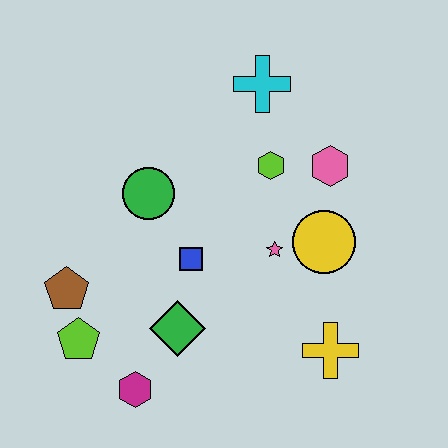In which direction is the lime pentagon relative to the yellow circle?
The lime pentagon is to the left of the yellow circle.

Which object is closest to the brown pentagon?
The lime pentagon is closest to the brown pentagon.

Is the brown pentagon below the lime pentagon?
No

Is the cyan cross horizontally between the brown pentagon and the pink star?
Yes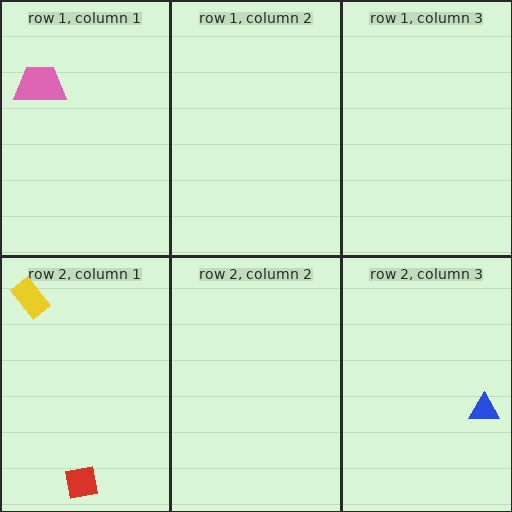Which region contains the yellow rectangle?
The row 2, column 1 region.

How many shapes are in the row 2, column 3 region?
1.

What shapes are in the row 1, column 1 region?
The pink trapezoid.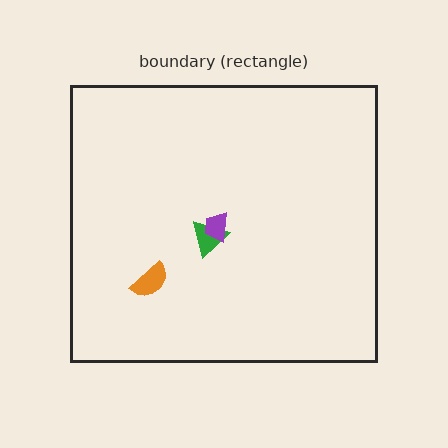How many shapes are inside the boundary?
3 inside, 0 outside.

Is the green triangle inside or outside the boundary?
Inside.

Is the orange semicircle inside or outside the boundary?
Inside.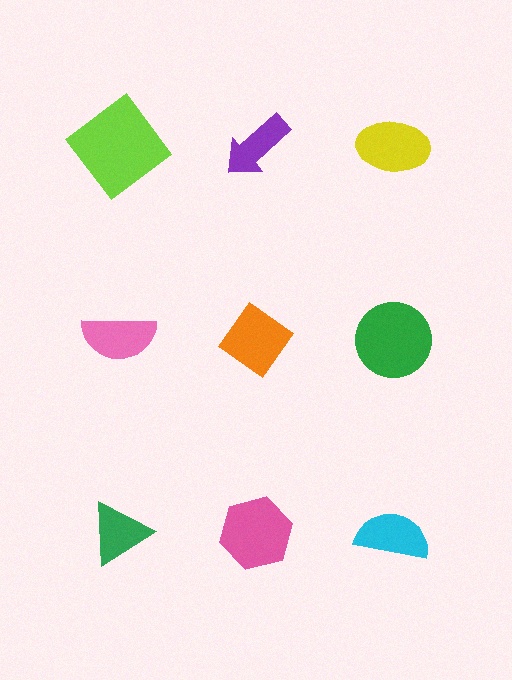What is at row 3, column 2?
A pink hexagon.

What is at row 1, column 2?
A purple arrow.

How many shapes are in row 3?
3 shapes.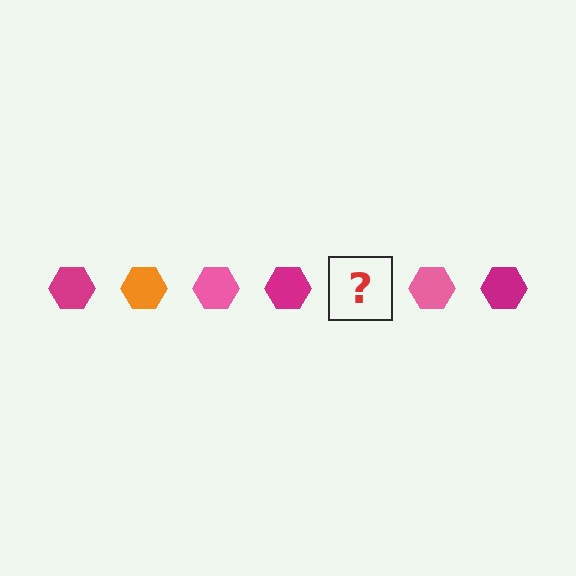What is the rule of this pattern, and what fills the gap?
The rule is that the pattern cycles through magenta, orange, pink hexagons. The gap should be filled with an orange hexagon.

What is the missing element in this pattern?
The missing element is an orange hexagon.